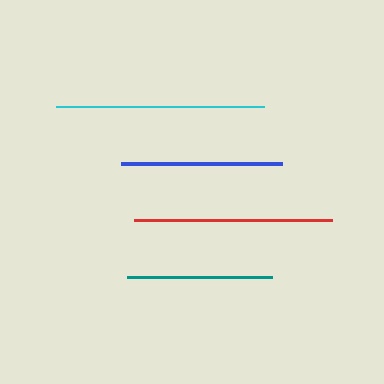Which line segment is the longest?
The cyan line is the longest at approximately 208 pixels.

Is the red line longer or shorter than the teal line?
The red line is longer than the teal line.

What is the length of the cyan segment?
The cyan segment is approximately 208 pixels long.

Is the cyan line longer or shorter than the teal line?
The cyan line is longer than the teal line.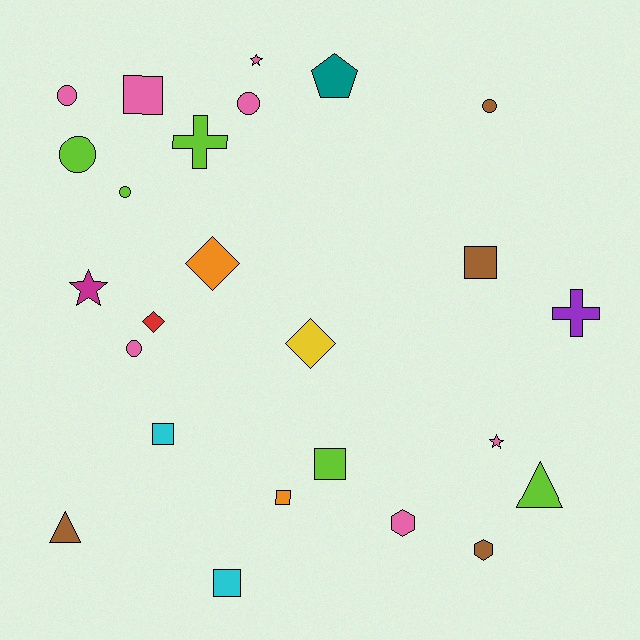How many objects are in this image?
There are 25 objects.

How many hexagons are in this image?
There are 2 hexagons.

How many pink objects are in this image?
There are 7 pink objects.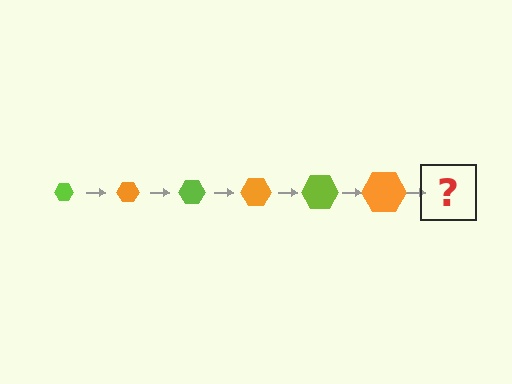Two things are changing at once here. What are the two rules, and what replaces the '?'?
The two rules are that the hexagon grows larger each step and the color cycles through lime and orange. The '?' should be a lime hexagon, larger than the previous one.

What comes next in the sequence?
The next element should be a lime hexagon, larger than the previous one.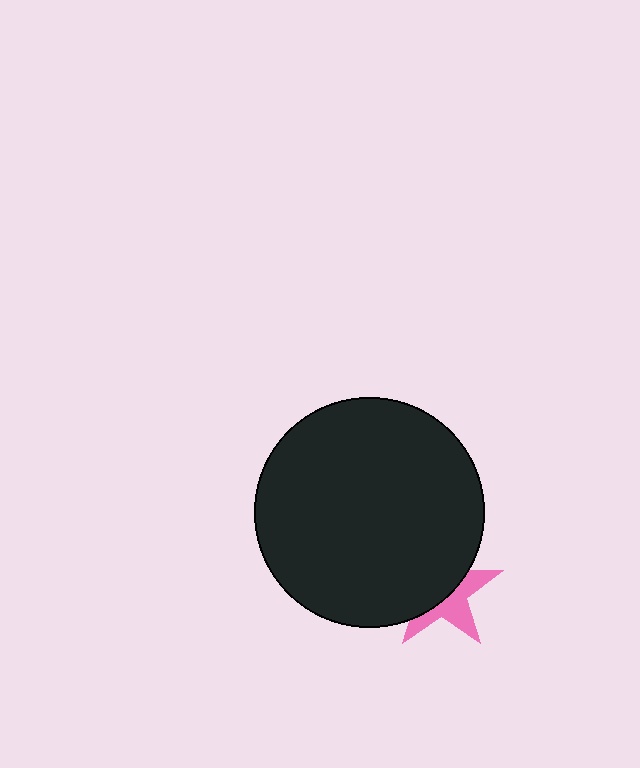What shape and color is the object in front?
The object in front is a black circle.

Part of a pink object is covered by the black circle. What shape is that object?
It is a star.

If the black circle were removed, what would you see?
You would see the complete pink star.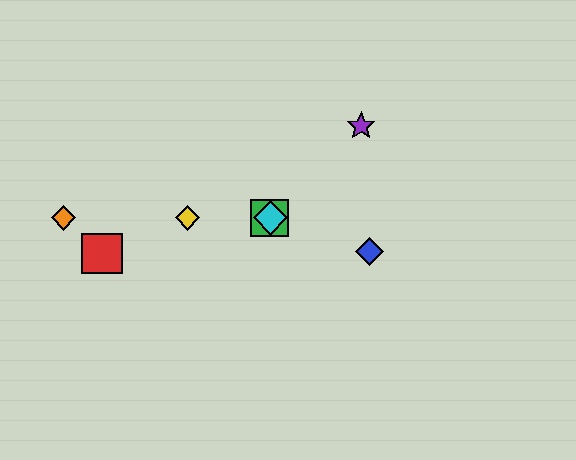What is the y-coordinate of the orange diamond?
The orange diamond is at y≈218.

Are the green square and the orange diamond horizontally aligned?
Yes, both are at y≈218.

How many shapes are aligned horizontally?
4 shapes (the green square, the yellow diamond, the orange diamond, the cyan diamond) are aligned horizontally.